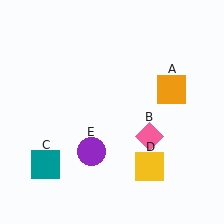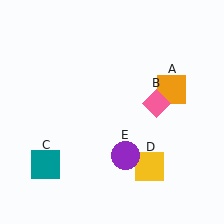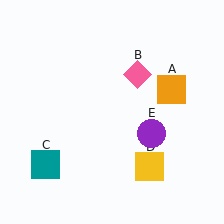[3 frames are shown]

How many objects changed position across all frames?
2 objects changed position: pink diamond (object B), purple circle (object E).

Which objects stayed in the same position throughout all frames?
Orange square (object A) and teal square (object C) and yellow square (object D) remained stationary.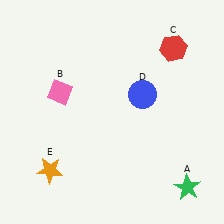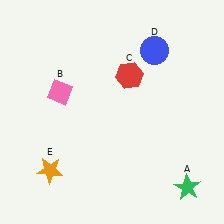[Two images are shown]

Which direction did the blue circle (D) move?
The blue circle (D) moved up.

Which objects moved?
The objects that moved are: the red hexagon (C), the blue circle (D).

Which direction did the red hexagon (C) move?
The red hexagon (C) moved left.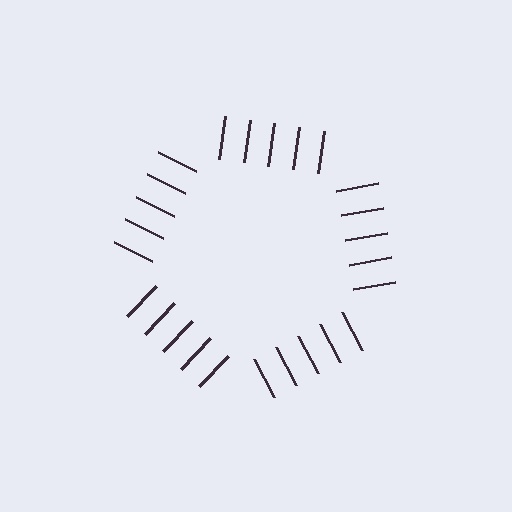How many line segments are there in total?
25 — 5 along each of the 5 edges.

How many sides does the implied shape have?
5 sides — the line-ends trace a pentagon.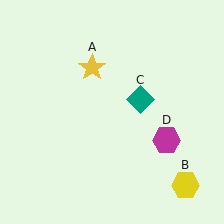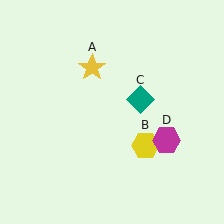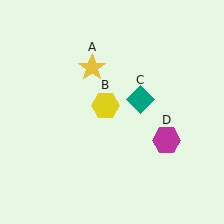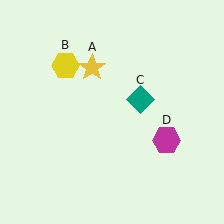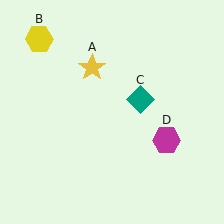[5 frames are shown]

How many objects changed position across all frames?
1 object changed position: yellow hexagon (object B).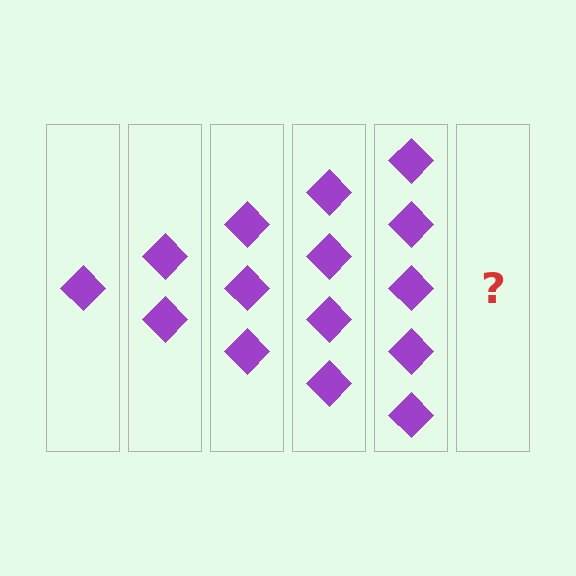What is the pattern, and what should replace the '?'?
The pattern is that each step adds one more diamond. The '?' should be 6 diamonds.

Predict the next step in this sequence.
The next step is 6 diamonds.